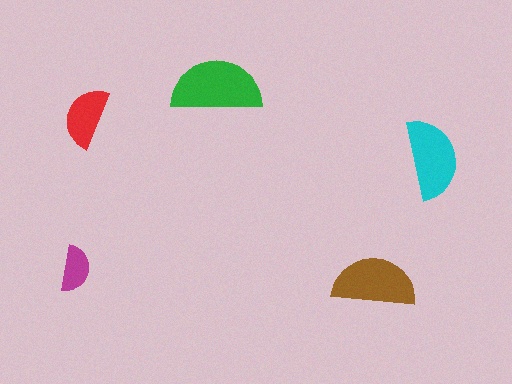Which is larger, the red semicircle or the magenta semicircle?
The red one.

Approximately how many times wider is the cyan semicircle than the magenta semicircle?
About 1.5 times wider.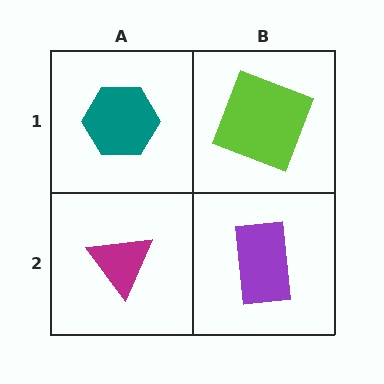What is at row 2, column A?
A magenta triangle.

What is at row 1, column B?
A lime square.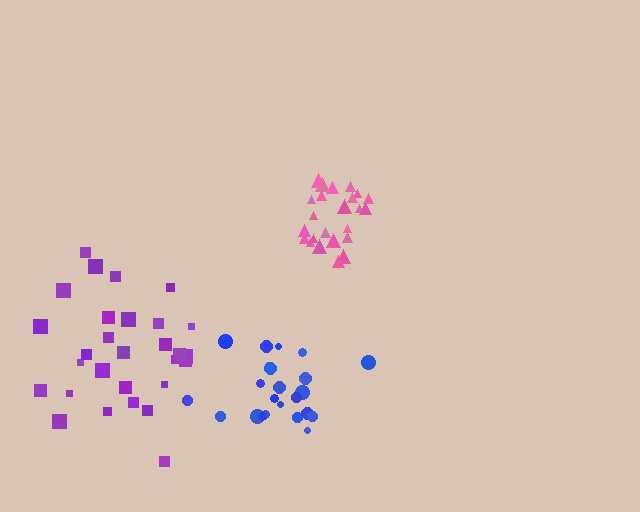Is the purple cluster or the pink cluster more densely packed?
Pink.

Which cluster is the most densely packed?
Pink.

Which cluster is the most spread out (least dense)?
Purple.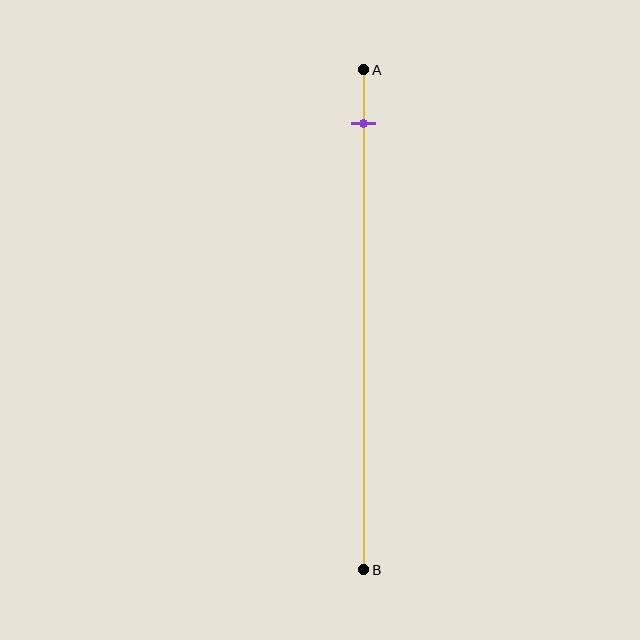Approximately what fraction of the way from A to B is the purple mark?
The purple mark is approximately 10% of the way from A to B.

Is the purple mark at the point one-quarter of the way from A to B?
No, the mark is at about 10% from A, not at the 25% one-quarter point.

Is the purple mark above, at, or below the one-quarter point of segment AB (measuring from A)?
The purple mark is above the one-quarter point of segment AB.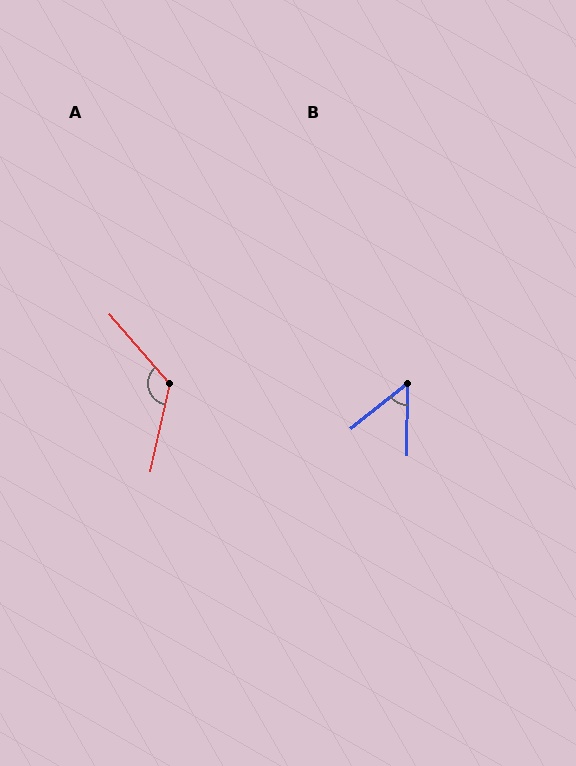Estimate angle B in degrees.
Approximately 51 degrees.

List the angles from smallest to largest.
B (51°), A (127°).